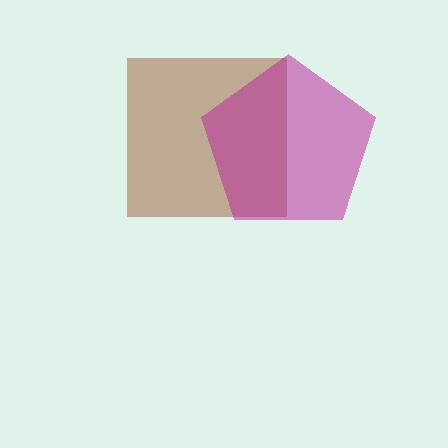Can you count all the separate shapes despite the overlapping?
Yes, there are 2 separate shapes.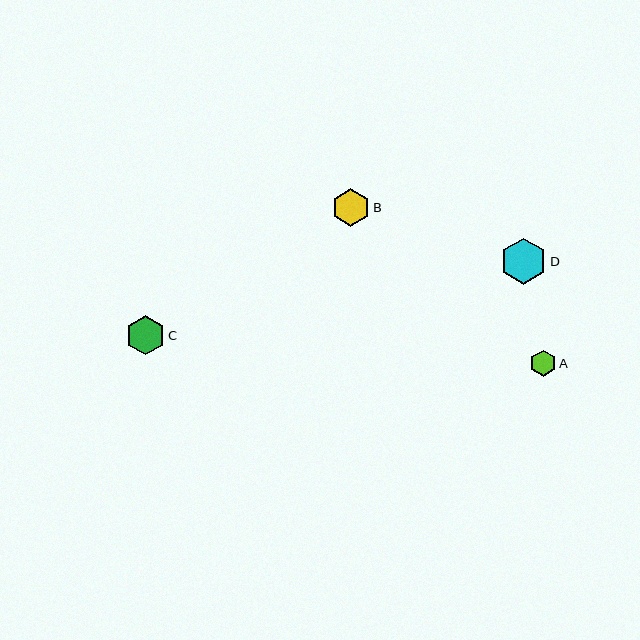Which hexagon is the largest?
Hexagon D is the largest with a size of approximately 46 pixels.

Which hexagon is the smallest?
Hexagon A is the smallest with a size of approximately 26 pixels.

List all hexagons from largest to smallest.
From largest to smallest: D, C, B, A.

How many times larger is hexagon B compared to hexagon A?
Hexagon B is approximately 1.4 times the size of hexagon A.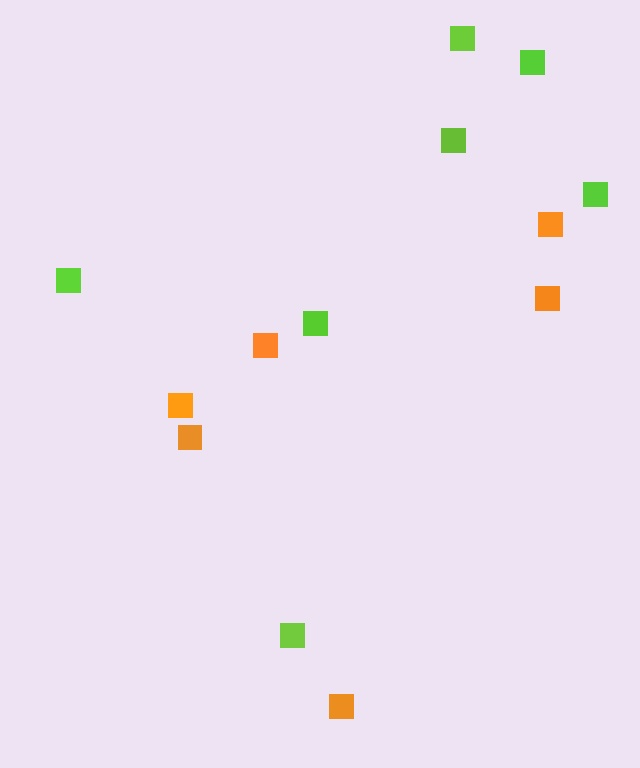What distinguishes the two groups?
There are 2 groups: one group of orange squares (6) and one group of lime squares (7).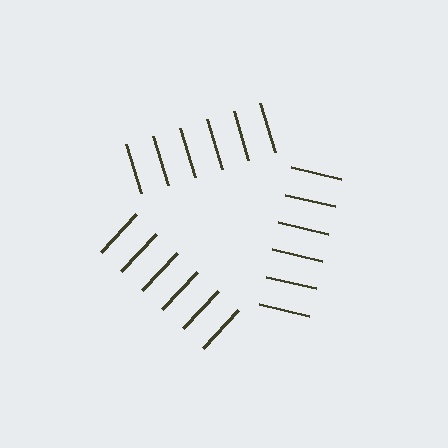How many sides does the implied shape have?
3 sides — the line-ends trace a triangle.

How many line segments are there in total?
18 — 6 along each of the 3 edges.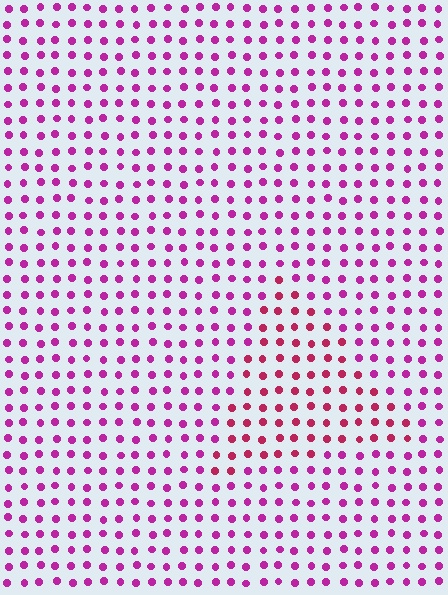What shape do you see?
I see a triangle.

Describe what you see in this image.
The image is filled with small magenta elements in a uniform arrangement. A triangle-shaped region is visible where the elements are tinted to a slightly different hue, forming a subtle color boundary.